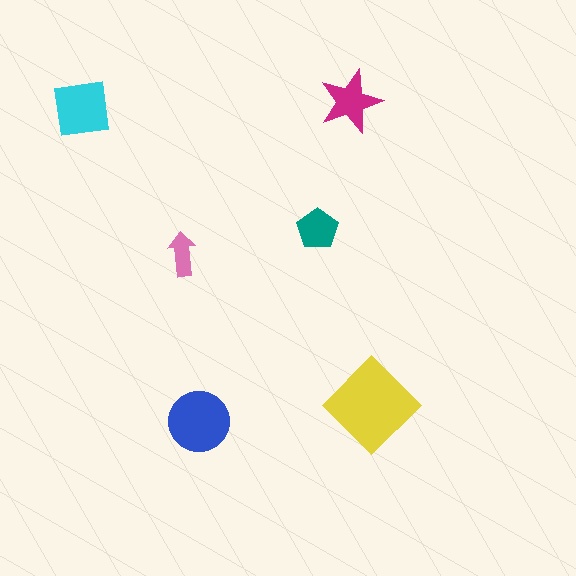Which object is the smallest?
The pink arrow.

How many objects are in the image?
There are 6 objects in the image.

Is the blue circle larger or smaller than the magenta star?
Larger.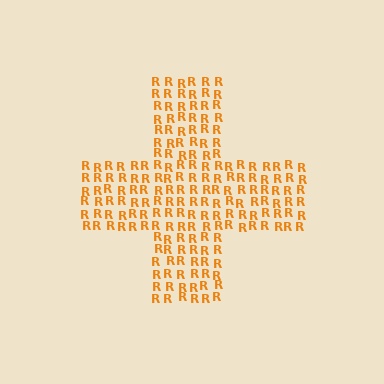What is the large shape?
The large shape is a cross.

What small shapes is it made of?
It is made of small letter R's.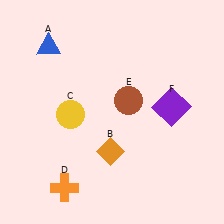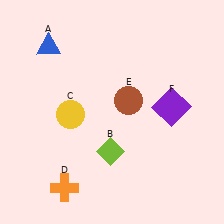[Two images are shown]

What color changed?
The diamond (B) changed from orange in Image 1 to lime in Image 2.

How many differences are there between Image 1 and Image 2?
There is 1 difference between the two images.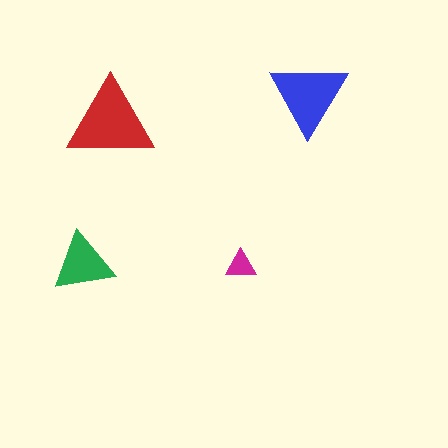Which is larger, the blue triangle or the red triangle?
The red one.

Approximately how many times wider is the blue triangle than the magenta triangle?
About 2.5 times wider.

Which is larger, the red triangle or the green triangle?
The red one.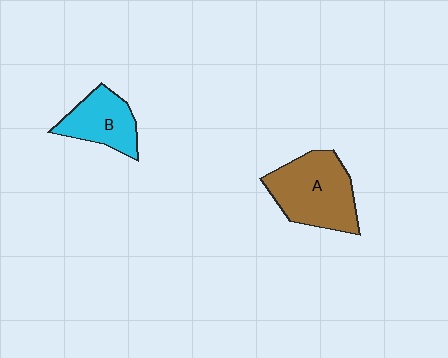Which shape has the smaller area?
Shape B (cyan).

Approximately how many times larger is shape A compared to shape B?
Approximately 1.5 times.